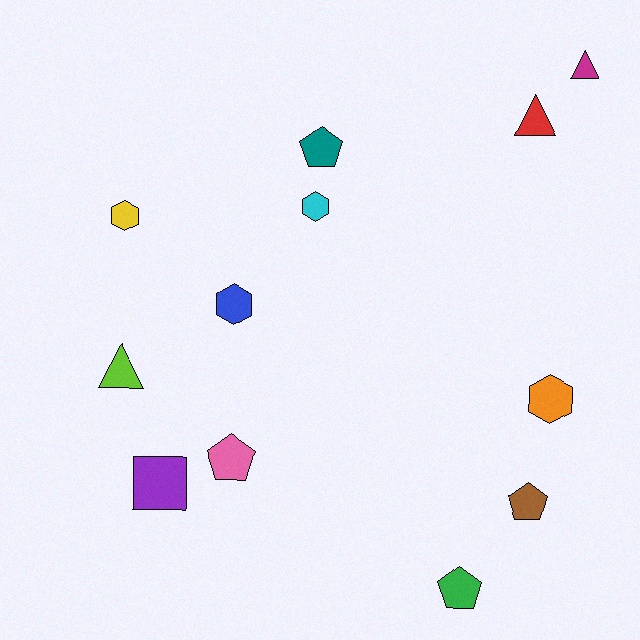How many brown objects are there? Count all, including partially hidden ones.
There is 1 brown object.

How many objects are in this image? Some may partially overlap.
There are 12 objects.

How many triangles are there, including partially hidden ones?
There are 3 triangles.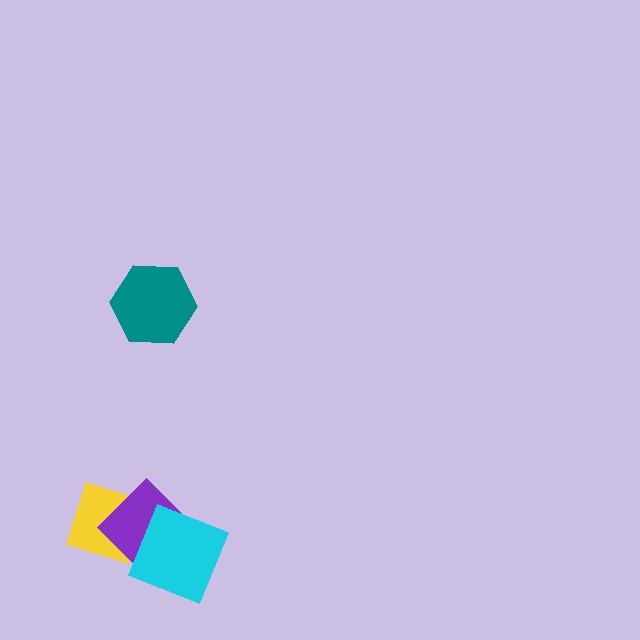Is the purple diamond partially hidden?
Yes, it is partially covered by another shape.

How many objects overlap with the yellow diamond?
1 object overlaps with the yellow diamond.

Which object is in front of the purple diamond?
The cyan square is in front of the purple diamond.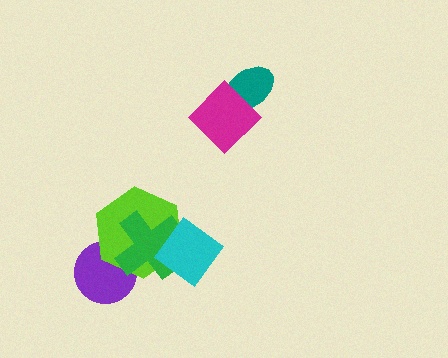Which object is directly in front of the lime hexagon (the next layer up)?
The green cross is directly in front of the lime hexagon.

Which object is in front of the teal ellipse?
The magenta diamond is in front of the teal ellipse.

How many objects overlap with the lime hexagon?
3 objects overlap with the lime hexagon.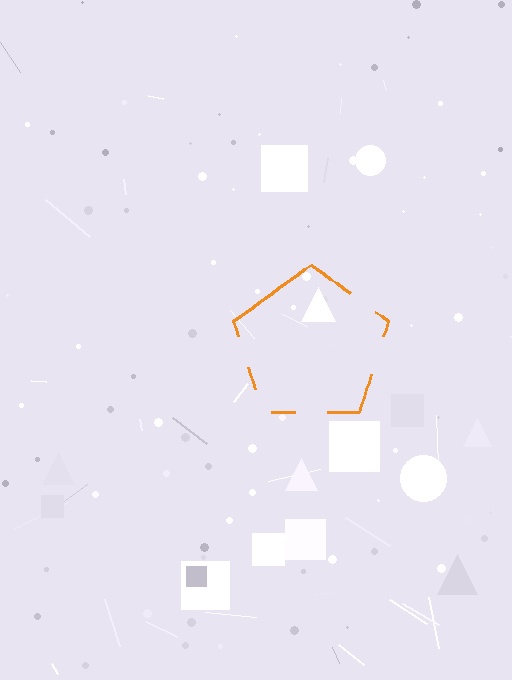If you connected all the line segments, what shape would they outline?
They would outline a pentagon.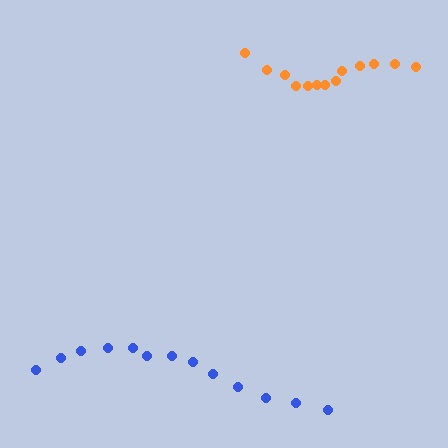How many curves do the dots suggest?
There are 2 distinct paths.